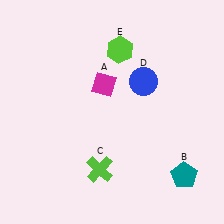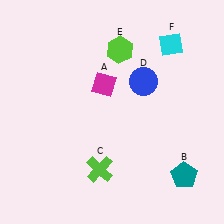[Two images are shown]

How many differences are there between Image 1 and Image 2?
There is 1 difference between the two images.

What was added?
A cyan diamond (F) was added in Image 2.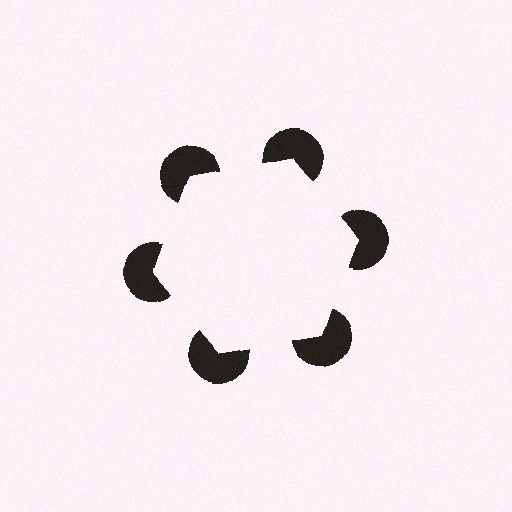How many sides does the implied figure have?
6 sides.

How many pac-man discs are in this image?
There are 6 — one at each vertex of the illusory hexagon.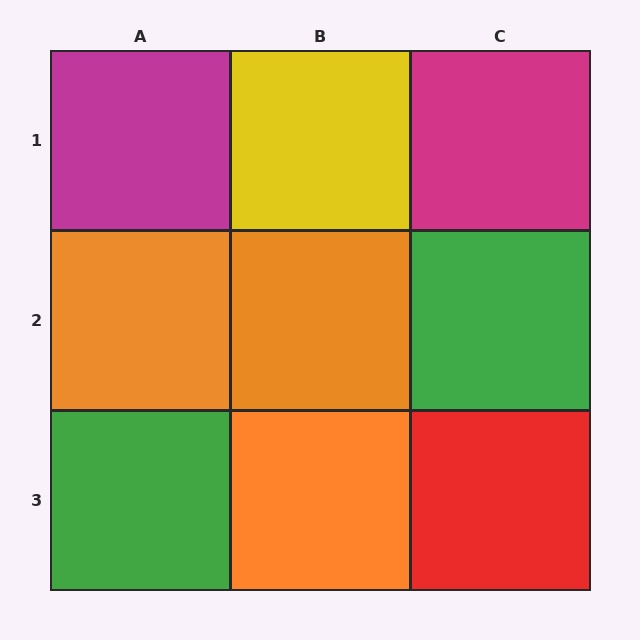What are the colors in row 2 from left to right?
Orange, orange, green.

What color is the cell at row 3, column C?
Red.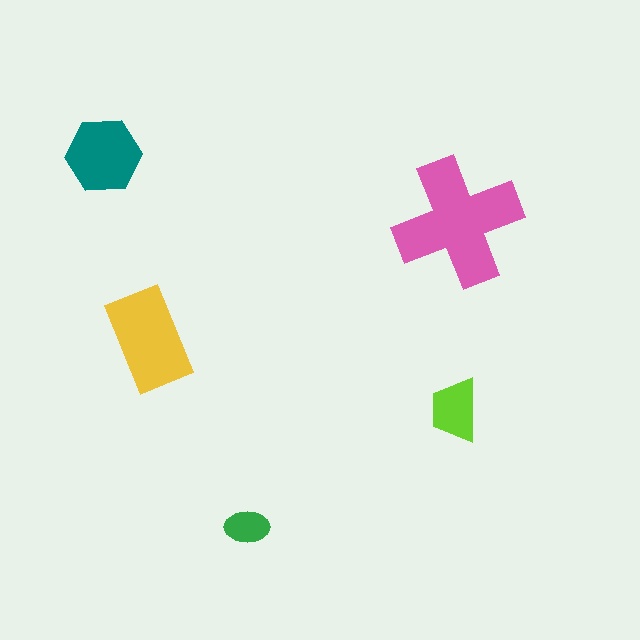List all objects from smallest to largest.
The green ellipse, the lime trapezoid, the teal hexagon, the yellow rectangle, the pink cross.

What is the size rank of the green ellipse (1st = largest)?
5th.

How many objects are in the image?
There are 5 objects in the image.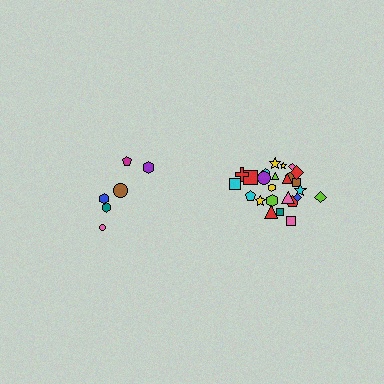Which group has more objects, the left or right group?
The right group.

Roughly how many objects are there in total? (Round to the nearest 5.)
Roughly 30 objects in total.